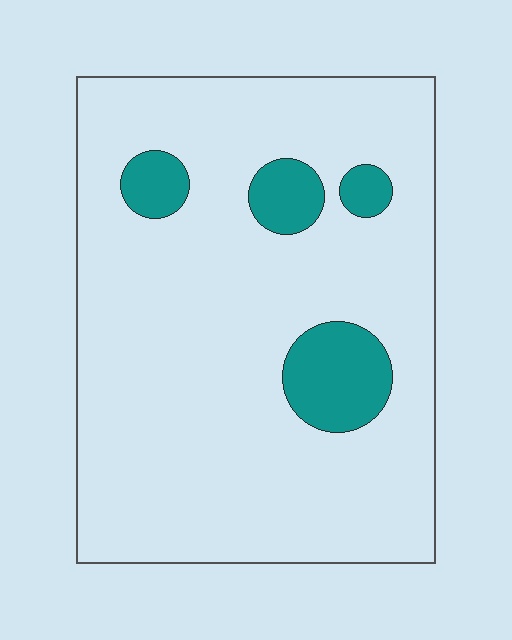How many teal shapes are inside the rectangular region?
4.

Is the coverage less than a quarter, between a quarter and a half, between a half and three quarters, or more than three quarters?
Less than a quarter.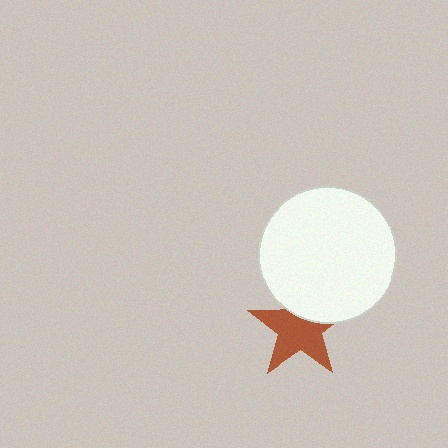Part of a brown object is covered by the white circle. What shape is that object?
It is a star.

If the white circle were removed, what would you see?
You would see the complete brown star.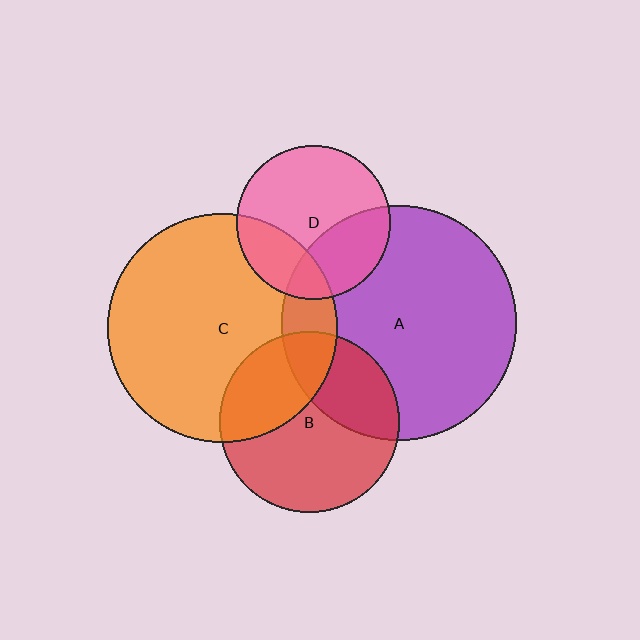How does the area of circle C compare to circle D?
Approximately 2.2 times.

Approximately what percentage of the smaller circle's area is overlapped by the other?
Approximately 15%.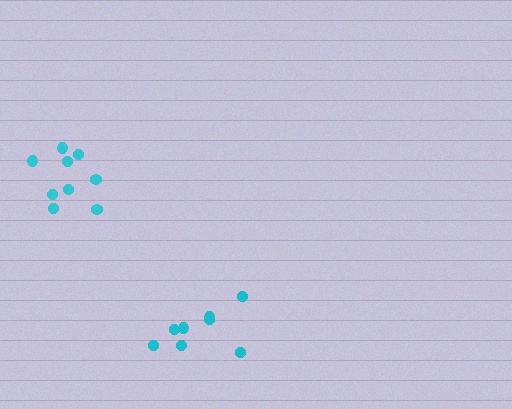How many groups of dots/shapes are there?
There are 2 groups.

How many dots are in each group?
Group 1: 9 dots, Group 2: 8 dots (17 total).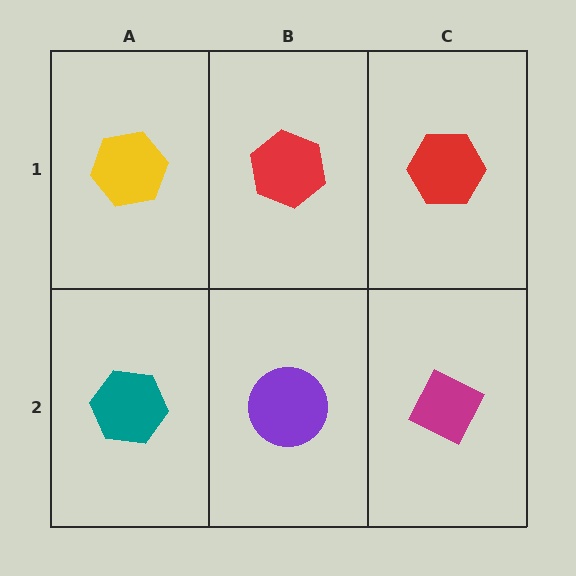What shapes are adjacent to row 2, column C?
A red hexagon (row 1, column C), a purple circle (row 2, column B).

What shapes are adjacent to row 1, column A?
A teal hexagon (row 2, column A), a red hexagon (row 1, column B).